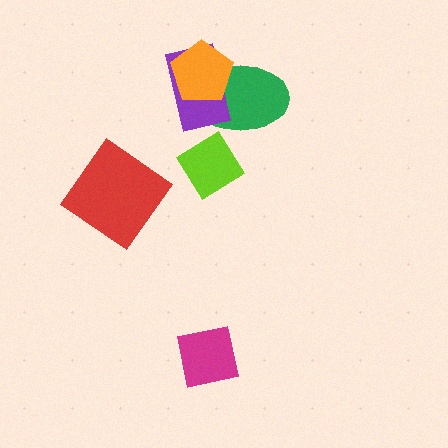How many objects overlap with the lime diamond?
1 object overlaps with the lime diamond.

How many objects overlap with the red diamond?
0 objects overlap with the red diamond.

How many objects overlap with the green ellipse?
3 objects overlap with the green ellipse.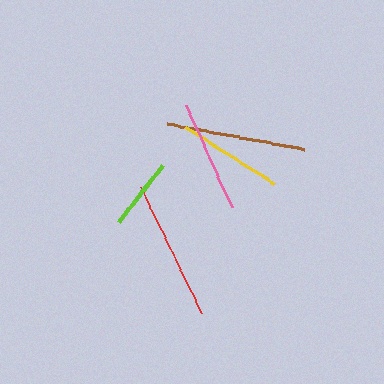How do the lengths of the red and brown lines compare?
The red and brown lines are approximately the same length.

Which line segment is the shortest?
The lime line is the shortest at approximately 72 pixels.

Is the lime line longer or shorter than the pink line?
The pink line is longer than the lime line.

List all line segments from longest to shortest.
From longest to shortest: red, brown, pink, yellow, lime.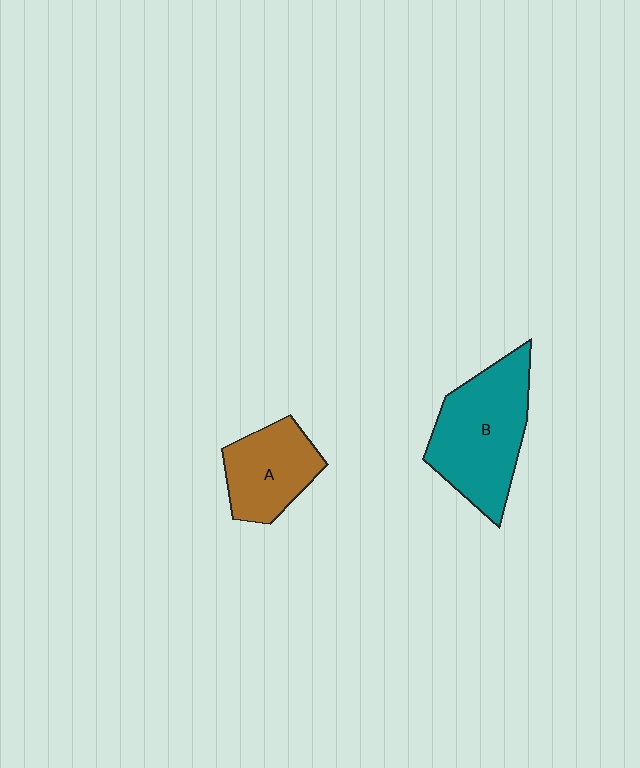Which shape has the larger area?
Shape B (teal).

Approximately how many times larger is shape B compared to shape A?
Approximately 1.5 times.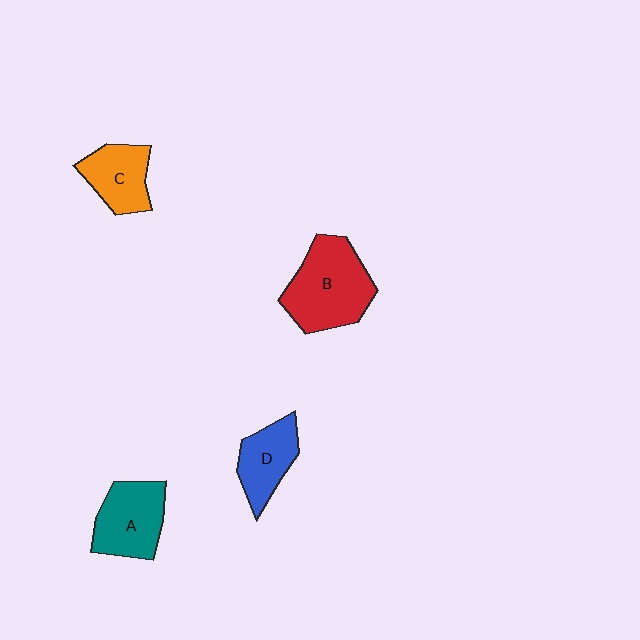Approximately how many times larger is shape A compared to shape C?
Approximately 1.2 times.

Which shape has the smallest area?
Shape D (blue).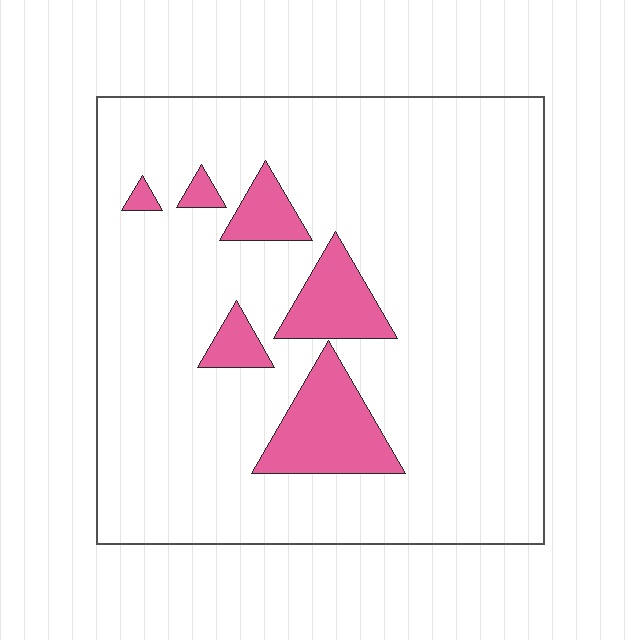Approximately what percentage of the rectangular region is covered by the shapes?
Approximately 15%.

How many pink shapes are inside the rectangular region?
6.